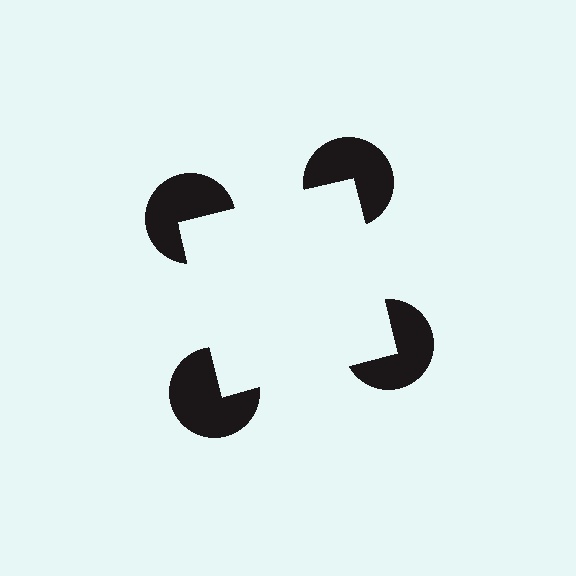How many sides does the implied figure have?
4 sides.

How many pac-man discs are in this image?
There are 4 — one at each vertex of the illusory square.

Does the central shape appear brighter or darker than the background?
It typically appears slightly brighter than the background, even though no actual brightness change is drawn.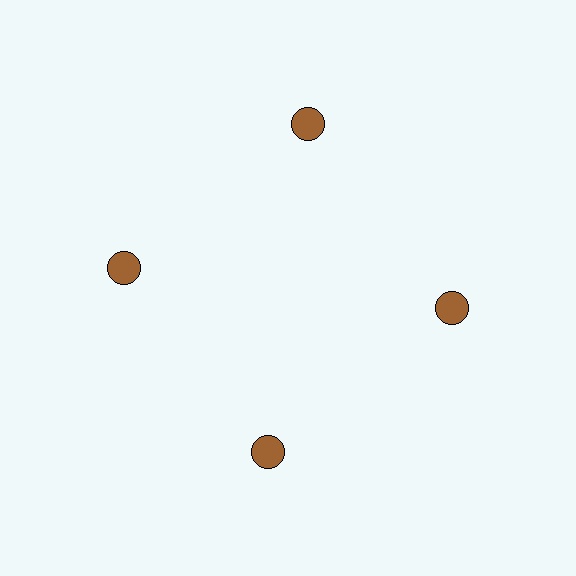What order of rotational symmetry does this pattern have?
This pattern has 4-fold rotational symmetry.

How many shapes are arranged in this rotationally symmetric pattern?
There are 4 shapes, arranged in 4 groups of 1.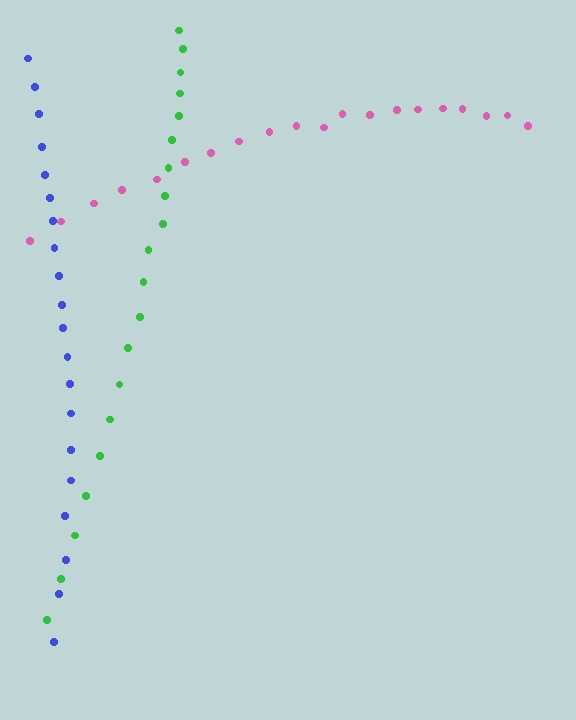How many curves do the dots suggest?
There are 3 distinct paths.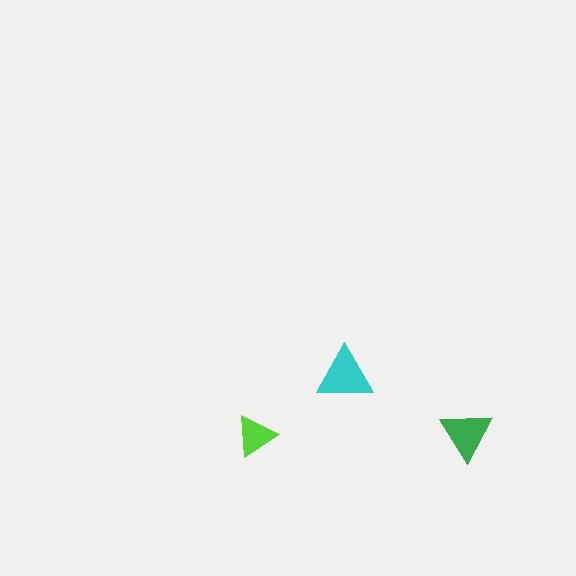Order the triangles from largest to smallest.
the cyan one, the green one, the lime one.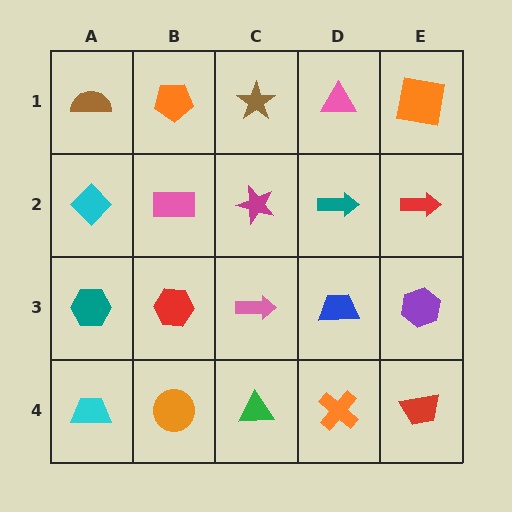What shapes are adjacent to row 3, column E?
A red arrow (row 2, column E), a red trapezoid (row 4, column E), a blue trapezoid (row 3, column D).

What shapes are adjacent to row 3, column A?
A cyan diamond (row 2, column A), a cyan trapezoid (row 4, column A), a red hexagon (row 3, column B).